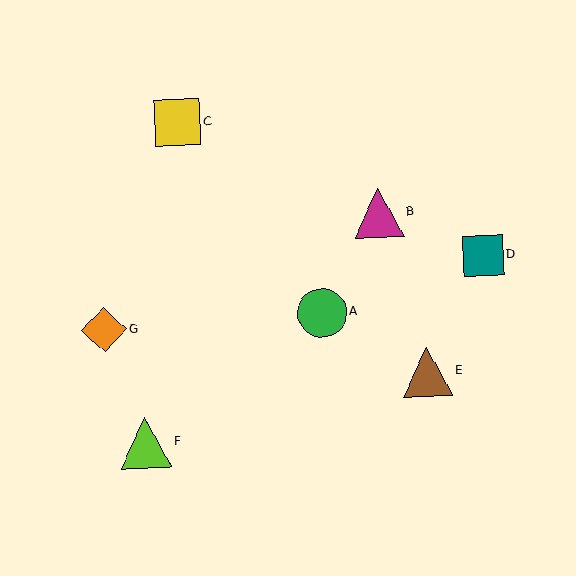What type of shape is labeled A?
Shape A is a green circle.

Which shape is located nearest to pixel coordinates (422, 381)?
The brown triangle (labeled E) at (427, 372) is nearest to that location.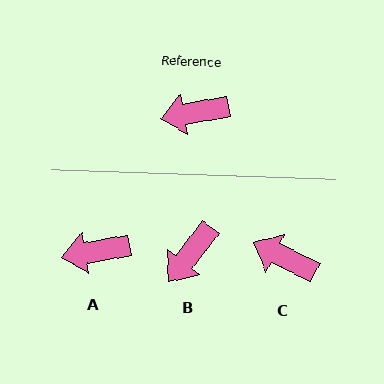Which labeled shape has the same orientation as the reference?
A.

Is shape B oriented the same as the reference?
No, it is off by about 43 degrees.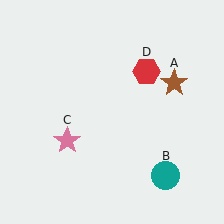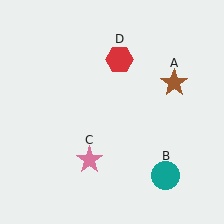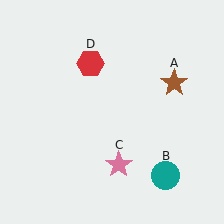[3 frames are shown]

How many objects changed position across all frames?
2 objects changed position: pink star (object C), red hexagon (object D).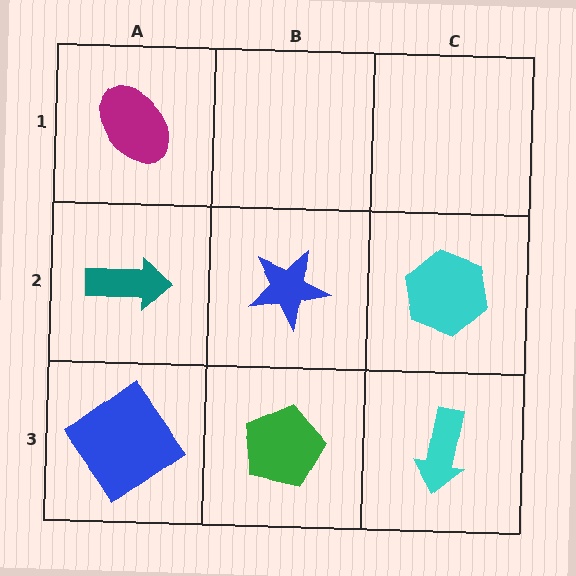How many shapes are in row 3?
3 shapes.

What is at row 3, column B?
A green pentagon.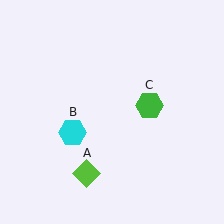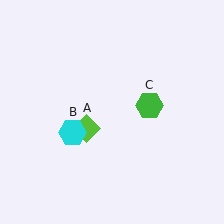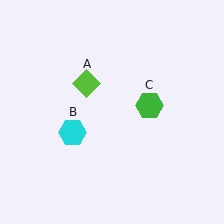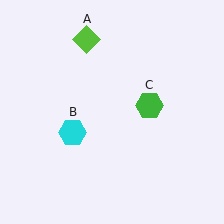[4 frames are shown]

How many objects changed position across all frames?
1 object changed position: lime diamond (object A).